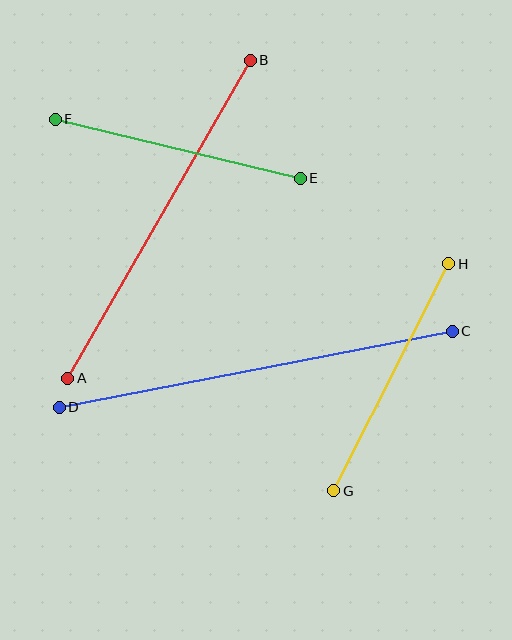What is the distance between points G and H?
The distance is approximately 255 pixels.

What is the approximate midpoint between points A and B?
The midpoint is at approximately (159, 219) pixels.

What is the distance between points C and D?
The distance is approximately 400 pixels.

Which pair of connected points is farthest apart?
Points C and D are farthest apart.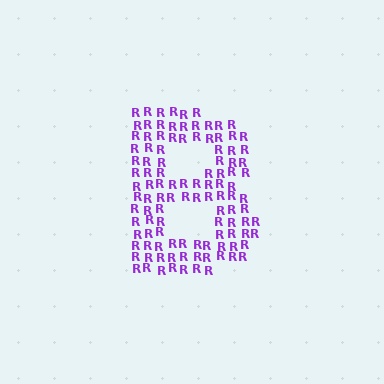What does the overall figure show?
The overall figure shows the letter B.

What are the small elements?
The small elements are letter R's.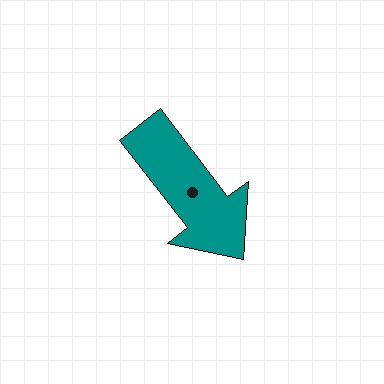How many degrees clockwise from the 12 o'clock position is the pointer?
Approximately 142 degrees.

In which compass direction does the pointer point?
Southeast.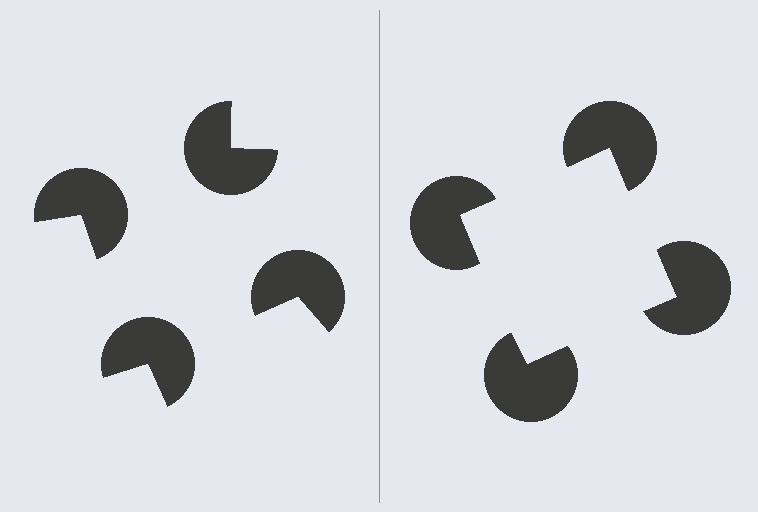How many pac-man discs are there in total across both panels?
8 — 4 on each side.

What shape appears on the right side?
An illusory square.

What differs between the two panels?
The pac-man discs are positioned identically on both sides; only the wedge orientations differ. On the right they align to a square; on the left they are misaligned.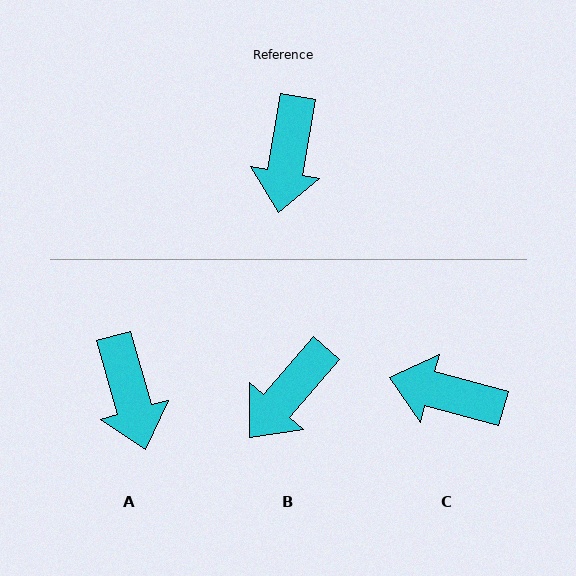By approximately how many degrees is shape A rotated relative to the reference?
Approximately 25 degrees counter-clockwise.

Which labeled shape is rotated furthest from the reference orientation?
C, about 96 degrees away.